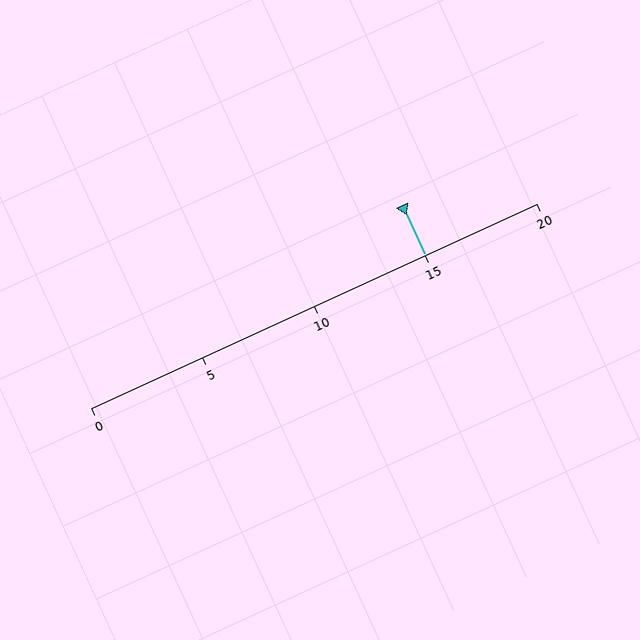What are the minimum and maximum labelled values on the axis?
The axis runs from 0 to 20.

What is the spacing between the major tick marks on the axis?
The major ticks are spaced 5 apart.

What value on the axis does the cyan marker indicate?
The marker indicates approximately 15.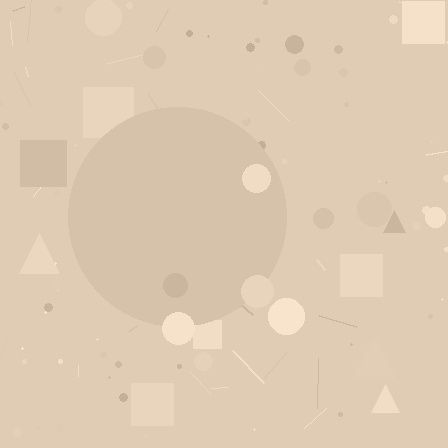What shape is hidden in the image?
A circle is hidden in the image.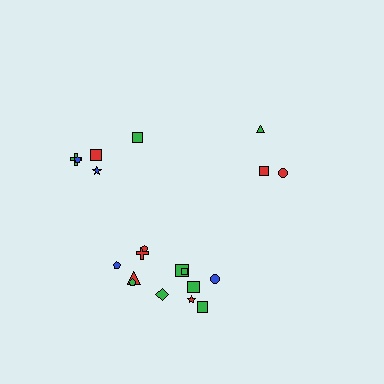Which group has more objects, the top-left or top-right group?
The top-left group.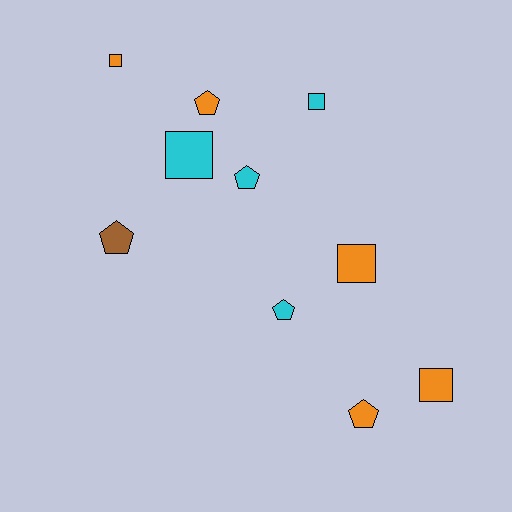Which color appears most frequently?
Orange, with 5 objects.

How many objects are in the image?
There are 10 objects.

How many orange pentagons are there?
There are 2 orange pentagons.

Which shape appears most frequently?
Pentagon, with 5 objects.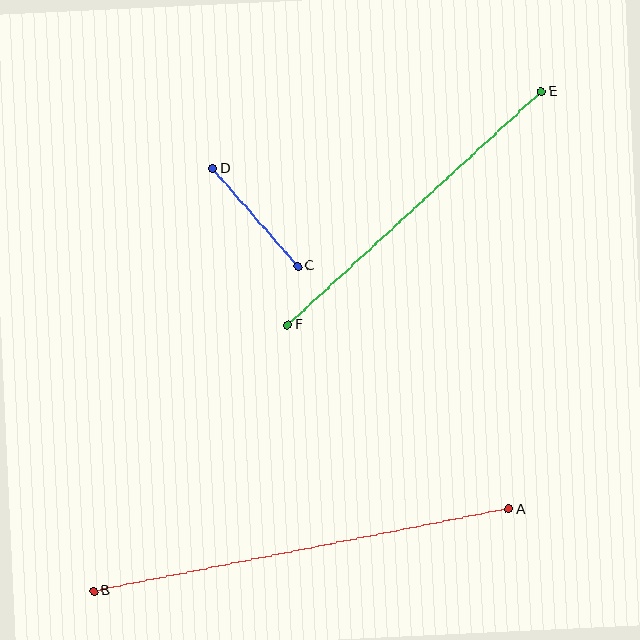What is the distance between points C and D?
The distance is approximately 129 pixels.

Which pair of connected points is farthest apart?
Points A and B are farthest apart.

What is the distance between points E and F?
The distance is approximately 345 pixels.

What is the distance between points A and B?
The distance is approximately 423 pixels.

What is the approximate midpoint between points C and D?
The midpoint is at approximately (255, 218) pixels.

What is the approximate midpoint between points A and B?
The midpoint is at approximately (301, 550) pixels.